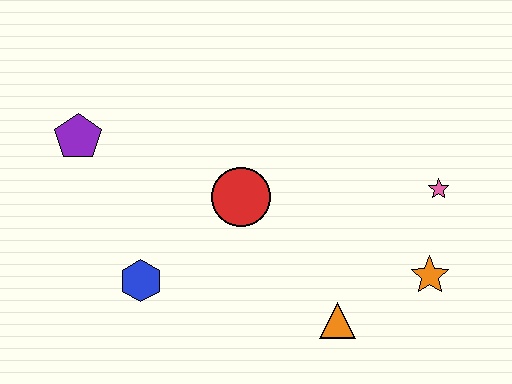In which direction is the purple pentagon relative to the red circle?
The purple pentagon is to the left of the red circle.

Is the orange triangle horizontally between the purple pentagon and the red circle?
No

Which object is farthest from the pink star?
The purple pentagon is farthest from the pink star.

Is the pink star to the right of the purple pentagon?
Yes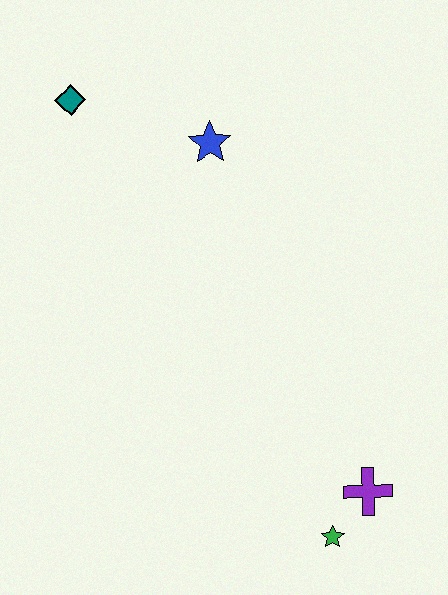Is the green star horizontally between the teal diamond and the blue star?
No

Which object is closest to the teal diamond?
The blue star is closest to the teal diamond.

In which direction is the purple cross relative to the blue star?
The purple cross is below the blue star.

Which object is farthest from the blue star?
The green star is farthest from the blue star.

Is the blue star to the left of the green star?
Yes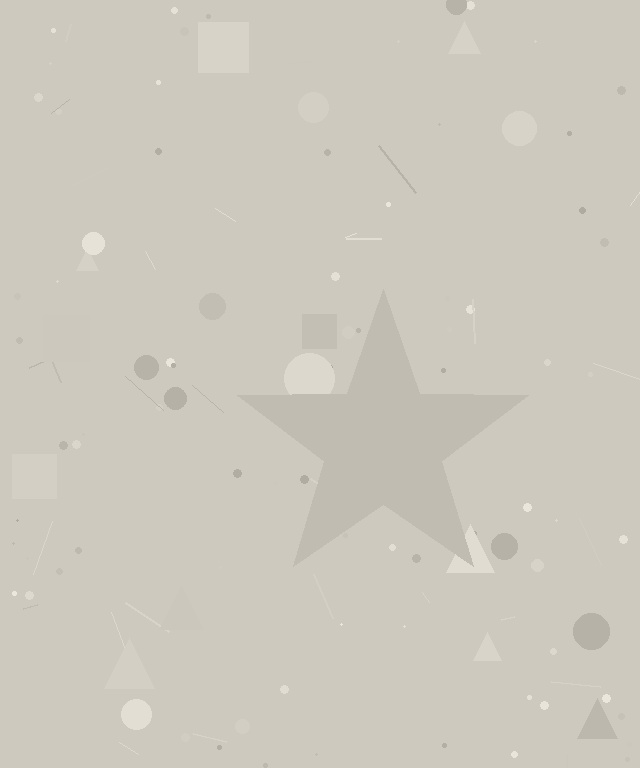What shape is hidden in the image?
A star is hidden in the image.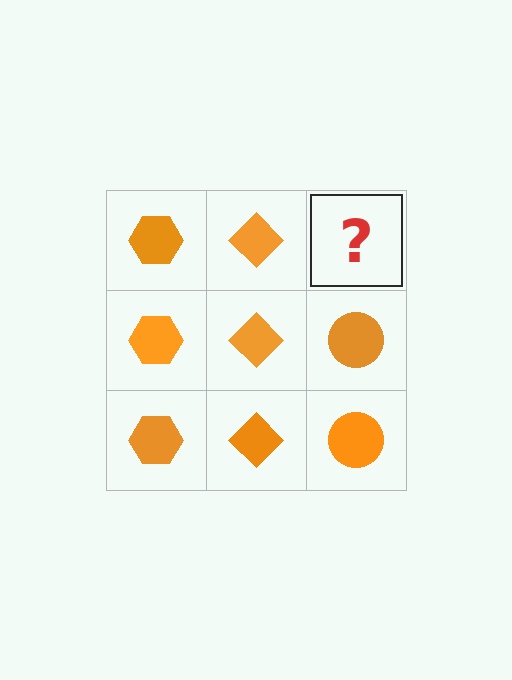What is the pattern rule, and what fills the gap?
The rule is that each column has a consistent shape. The gap should be filled with an orange circle.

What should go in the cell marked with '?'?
The missing cell should contain an orange circle.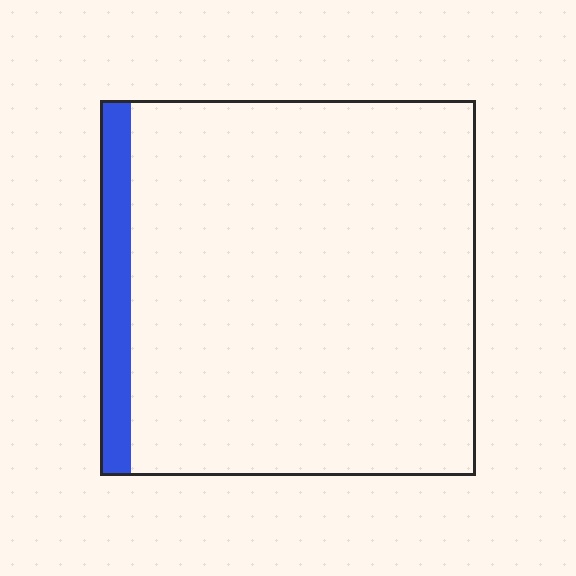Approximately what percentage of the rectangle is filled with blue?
Approximately 10%.